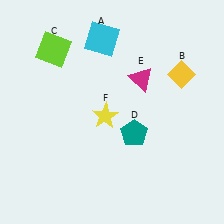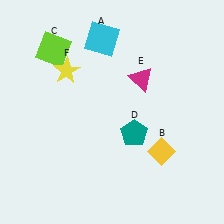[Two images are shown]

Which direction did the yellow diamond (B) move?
The yellow diamond (B) moved down.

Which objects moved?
The objects that moved are: the yellow diamond (B), the yellow star (F).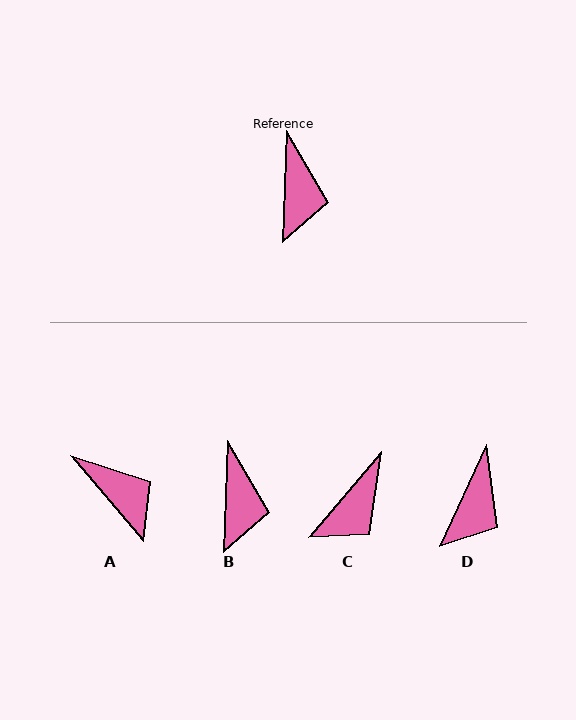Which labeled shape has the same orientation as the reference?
B.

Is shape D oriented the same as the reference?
No, it is off by about 23 degrees.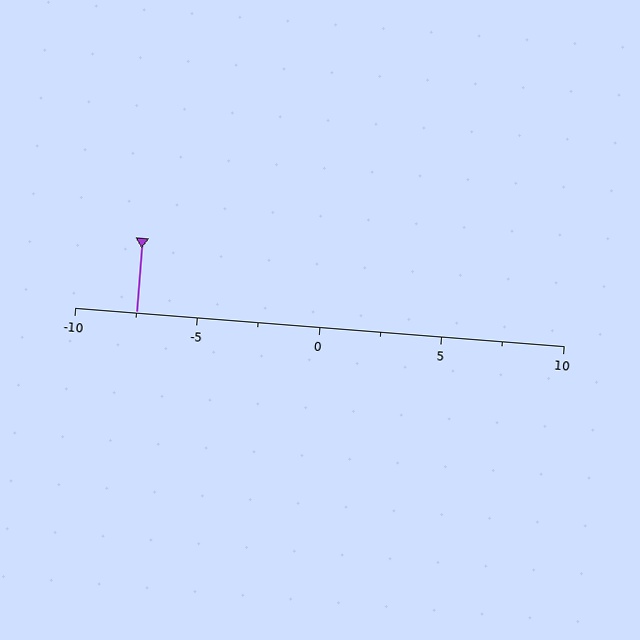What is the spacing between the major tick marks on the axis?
The major ticks are spaced 5 apart.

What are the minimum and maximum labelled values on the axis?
The axis runs from -10 to 10.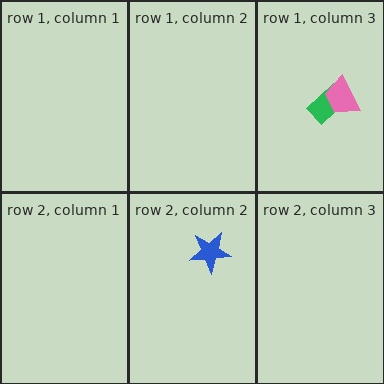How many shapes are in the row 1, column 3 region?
2.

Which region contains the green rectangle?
The row 1, column 3 region.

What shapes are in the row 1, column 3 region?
The green rectangle, the pink trapezoid.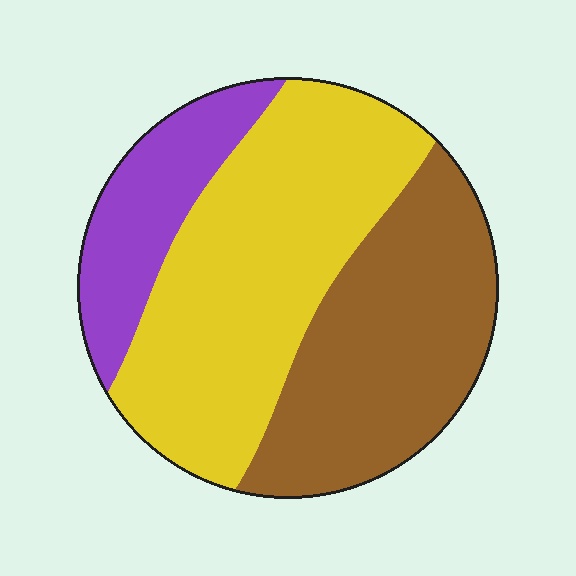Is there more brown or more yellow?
Yellow.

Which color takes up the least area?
Purple, at roughly 15%.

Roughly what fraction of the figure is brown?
Brown covers roughly 35% of the figure.